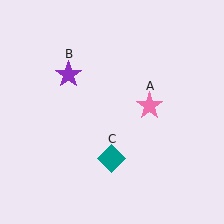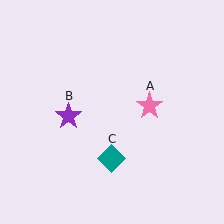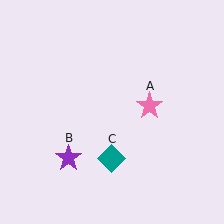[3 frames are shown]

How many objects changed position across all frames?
1 object changed position: purple star (object B).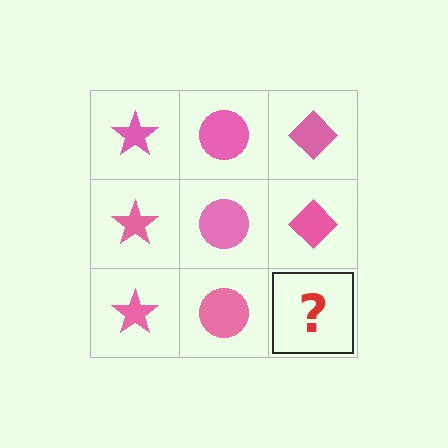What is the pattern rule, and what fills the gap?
The rule is that each column has a consistent shape. The gap should be filled with a pink diamond.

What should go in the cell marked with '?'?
The missing cell should contain a pink diamond.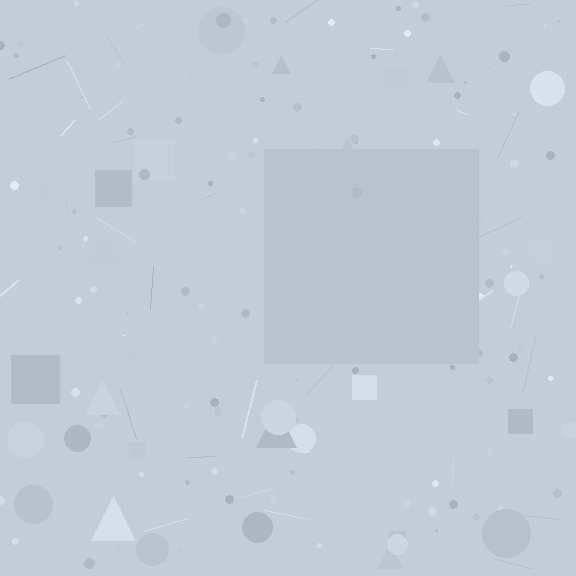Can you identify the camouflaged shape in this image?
The camouflaged shape is a square.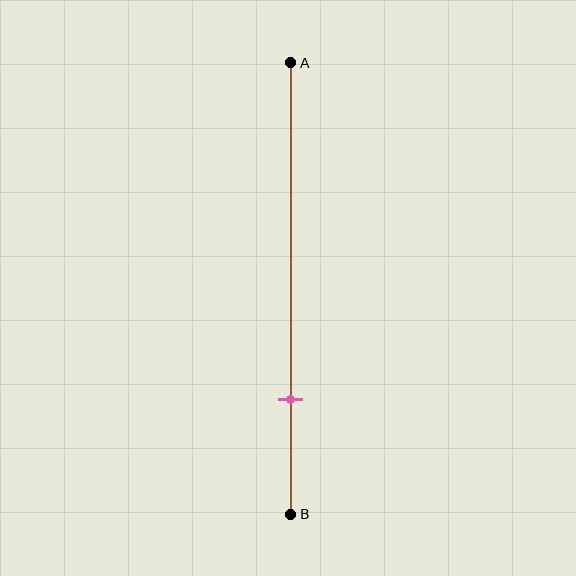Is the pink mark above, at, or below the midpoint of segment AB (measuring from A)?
The pink mark is below the midpoint of segment AB.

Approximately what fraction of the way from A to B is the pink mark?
The pink mark is approximately 75% of the way from A to B.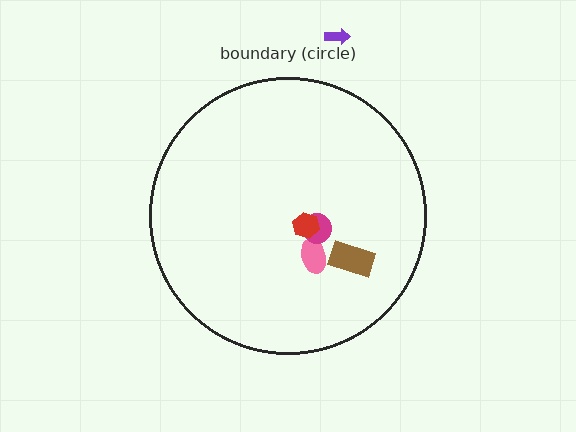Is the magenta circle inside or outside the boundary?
Inside.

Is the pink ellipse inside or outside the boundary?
Inside.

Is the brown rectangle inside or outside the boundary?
Inside.